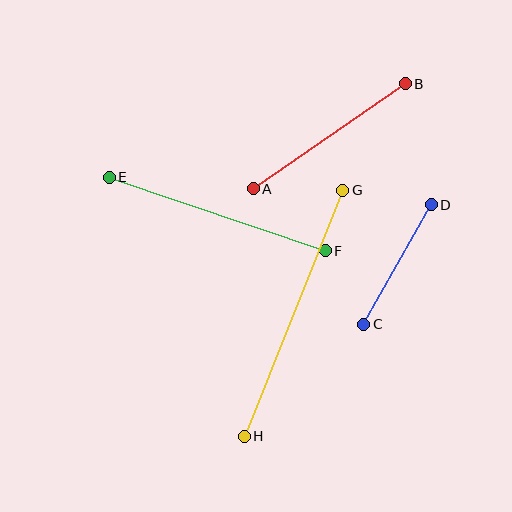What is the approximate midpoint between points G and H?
The midpoint is at approximately (294, 313) pixels.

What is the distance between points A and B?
The distance is approximately 185 pixels.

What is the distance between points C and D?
The distance is approximately 137 pixels.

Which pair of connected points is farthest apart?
Points G and H are farthest apart.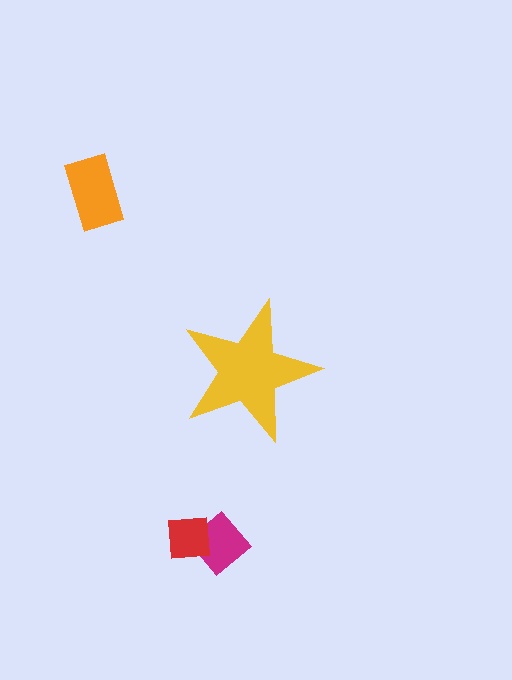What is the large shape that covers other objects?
A yellow star.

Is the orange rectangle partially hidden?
No, the orange rectangle is fully visible.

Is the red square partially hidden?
No, the red square is fully visible.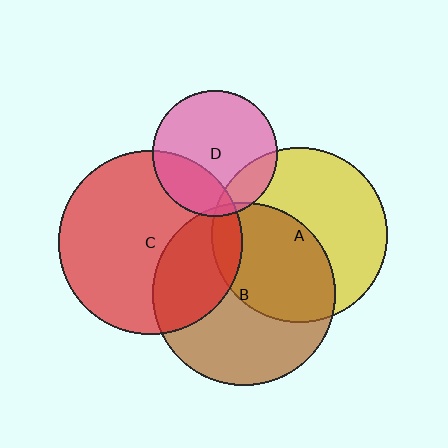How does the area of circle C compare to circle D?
Approximately 2.1 times.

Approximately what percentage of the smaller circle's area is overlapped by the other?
Approximately 30%.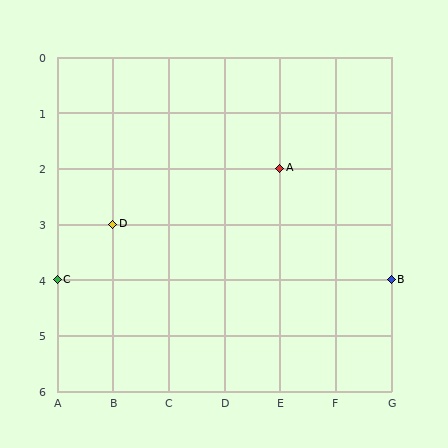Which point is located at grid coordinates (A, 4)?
Point C is at (A, 4).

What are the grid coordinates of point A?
Point A is at grid coordinates (E, 2).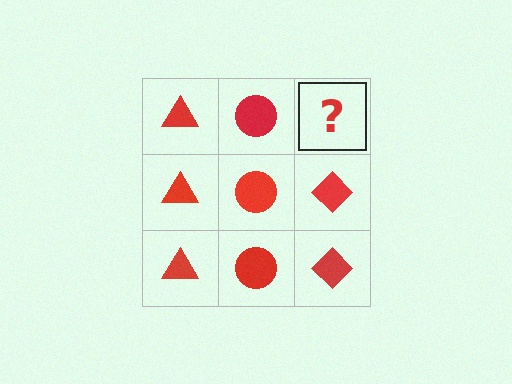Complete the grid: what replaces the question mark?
The question mark should be replaced with a red diamond.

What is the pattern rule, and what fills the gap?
The rule is that each column has a consistent shape. The gap should be filled with a red diamond.